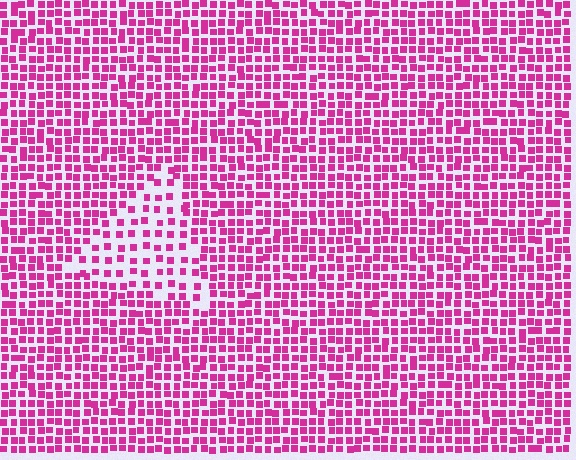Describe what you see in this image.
The image contains small magenta elements arranged at two different densities. A triangle-shaped region is visible where the elements are less densely packed than the surrounding area.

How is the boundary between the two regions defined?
The boundary is defined by a change in element density (approximately 2.0x ratio). All elements are the same color, size, and shape.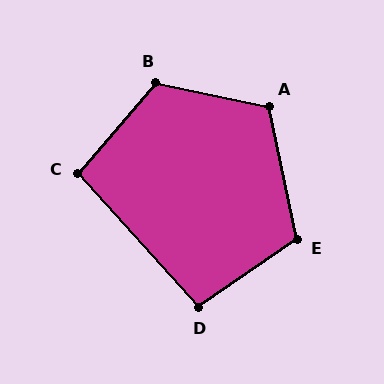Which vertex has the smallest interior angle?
D, at approximately 98 degrees.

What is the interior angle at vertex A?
Approximately 114 degrees (obtuse).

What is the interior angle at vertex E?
Approximately 113 degrees (obtuse).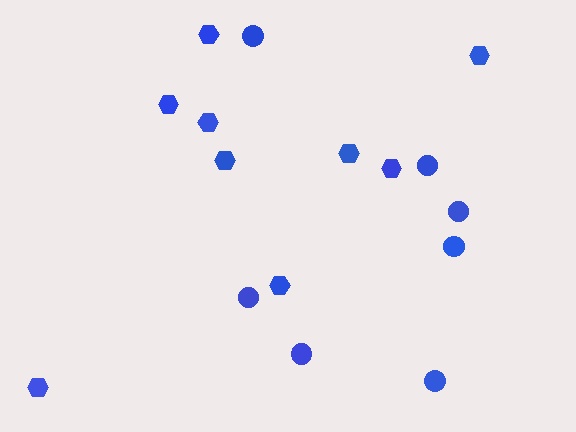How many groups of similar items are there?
There are 2 groups: one group of hexagons (9) and one group of circles (7).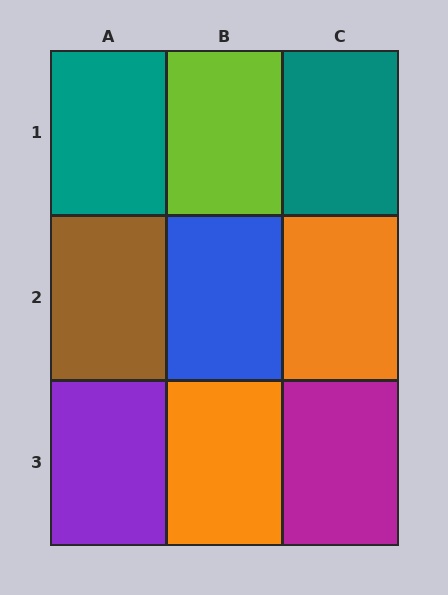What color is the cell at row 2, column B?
Blue.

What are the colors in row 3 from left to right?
Purple, orange, magenta.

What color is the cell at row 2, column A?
Brown.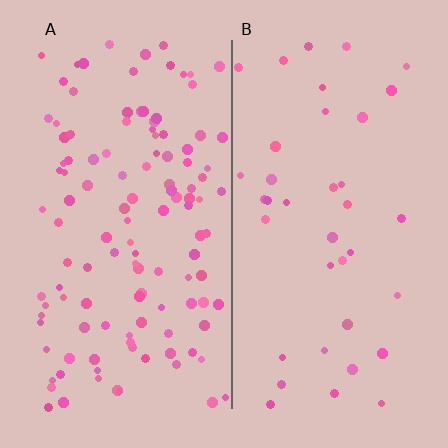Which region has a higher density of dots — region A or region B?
A (the left).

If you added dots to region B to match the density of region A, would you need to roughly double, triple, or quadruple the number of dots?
Approximately triple.